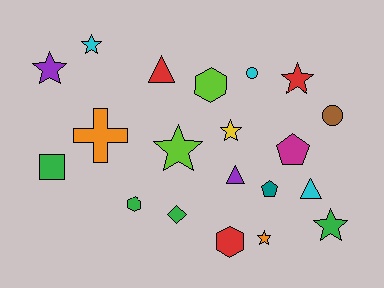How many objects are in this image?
There are 20 objects.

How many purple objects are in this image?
There are 2 purple objects.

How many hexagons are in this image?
There are 3 hexagons.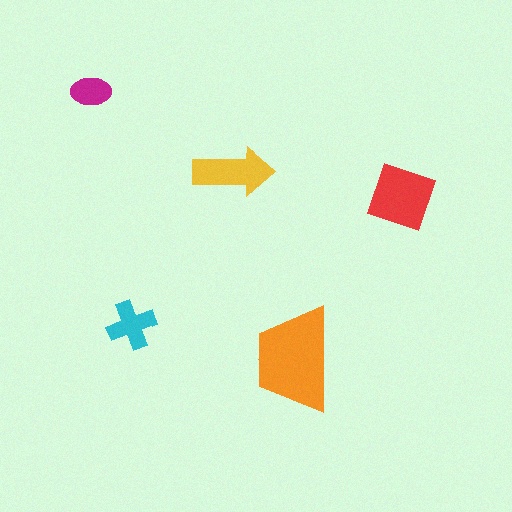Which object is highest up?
The magenta ellipse is topmost.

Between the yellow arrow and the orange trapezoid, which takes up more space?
The orange trapezoid.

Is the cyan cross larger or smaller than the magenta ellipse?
Larger.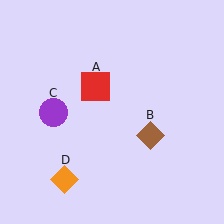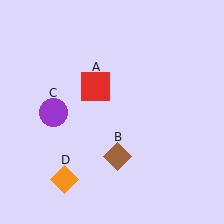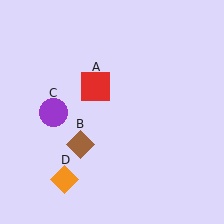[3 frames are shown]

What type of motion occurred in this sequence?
The brown diamond (object B) rotated clockwise around the center of the scene.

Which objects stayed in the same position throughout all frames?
Red square (object A) and purple circle (object C) and orange diamond (object D) remained stationary.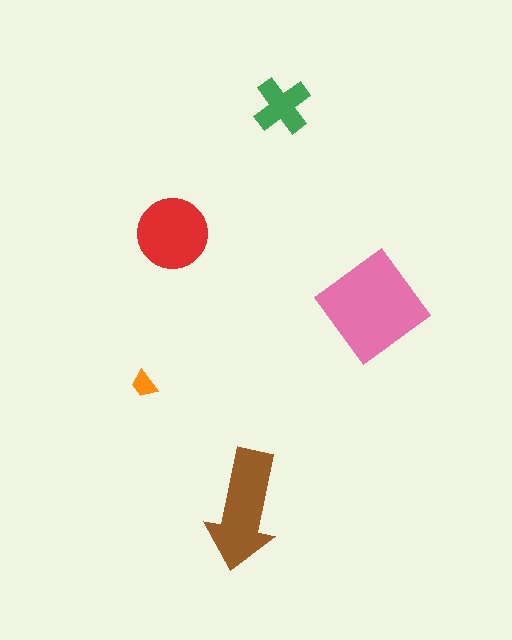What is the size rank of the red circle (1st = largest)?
3rd.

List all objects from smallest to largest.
The orange trapezoid, the green cross, the red circle, the brown arrow, the pink diamond.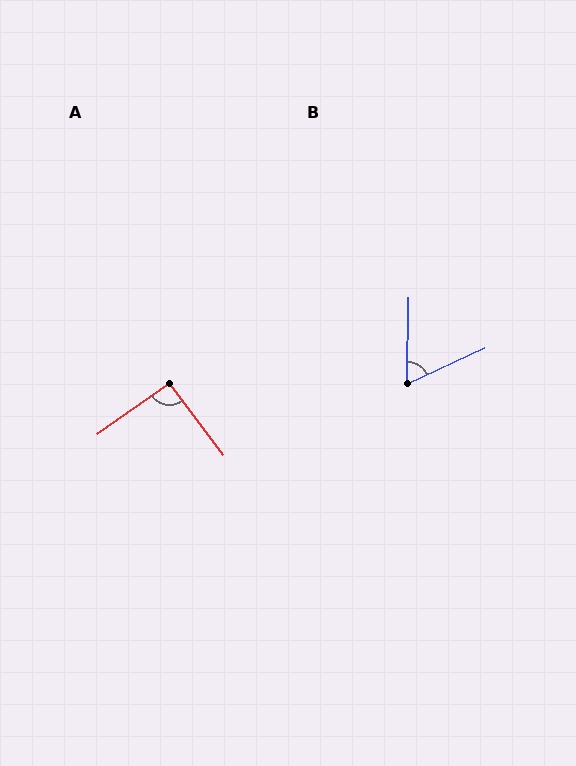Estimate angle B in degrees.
Approximately 64 degrees.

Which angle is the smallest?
B, at approximately 64 degrees.